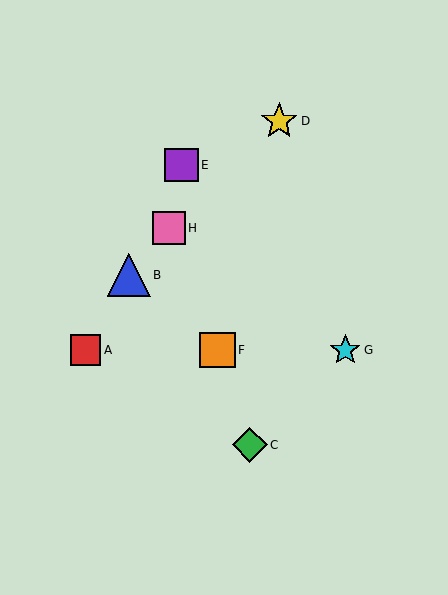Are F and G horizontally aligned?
Yes, both are at y≈350.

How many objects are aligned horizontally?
3 objects (A, F, G) are aligned horizontally.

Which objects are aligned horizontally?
Objects A, F, G are aligned horizontally.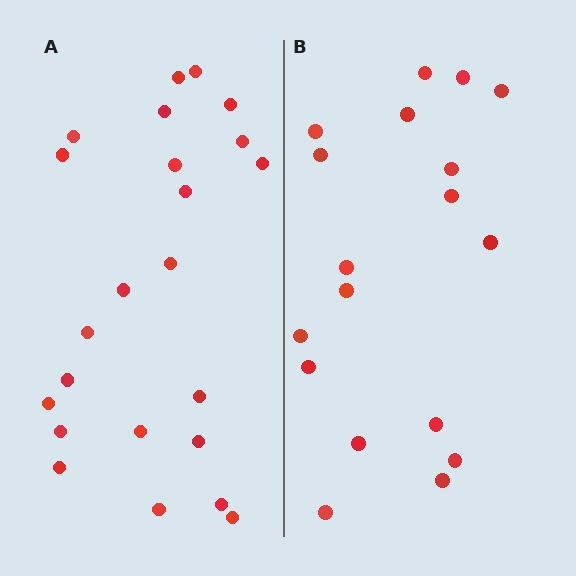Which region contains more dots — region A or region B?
Region A (the left region) has more dots.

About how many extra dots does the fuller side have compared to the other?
Region A has about 5 more dots than region B.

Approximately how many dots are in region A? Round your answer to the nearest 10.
About 20 dots. (The exact count is 23, which rounds to 20.)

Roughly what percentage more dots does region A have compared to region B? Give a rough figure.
About 30% more.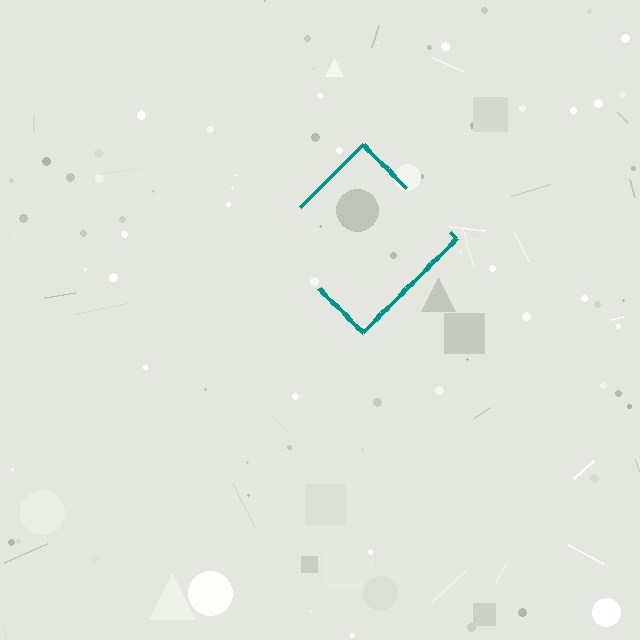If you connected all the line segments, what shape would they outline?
They would outline a diamond.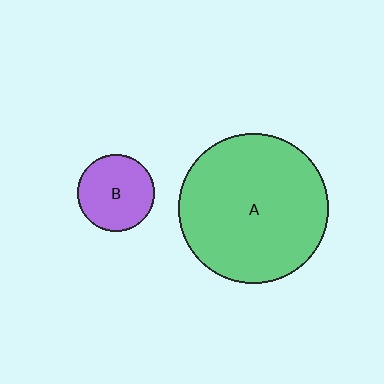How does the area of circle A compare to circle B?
Approximately 3.8 times.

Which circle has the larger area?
Circle A (green).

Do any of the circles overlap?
No, none of the circles overlap.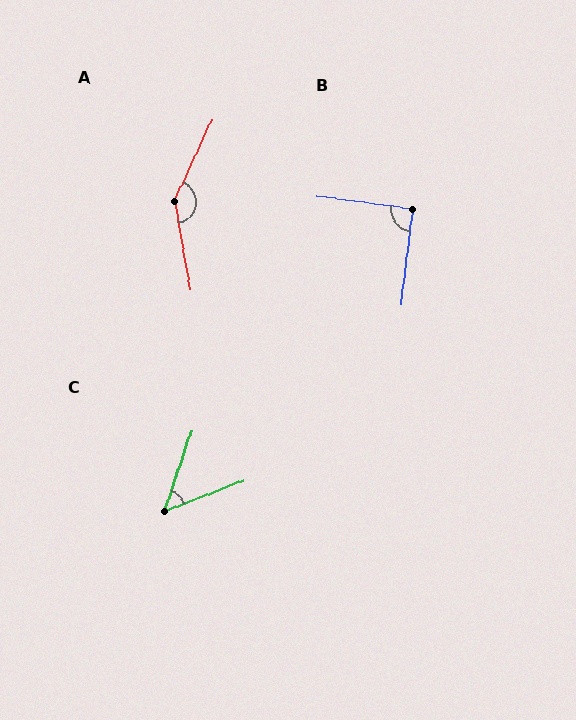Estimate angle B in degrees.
Approximately 91 degrees.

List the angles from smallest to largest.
C (50°), B (91°), A (145°).